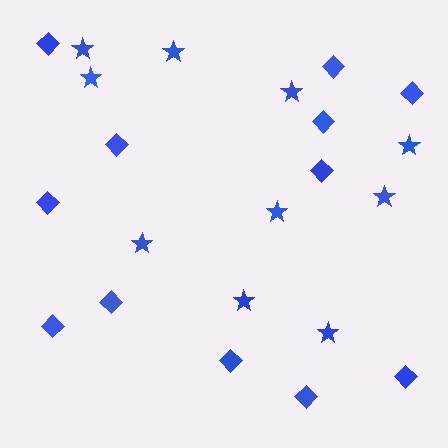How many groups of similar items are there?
There are 2 groups: one group of stars (10) and one group of diamonds (12).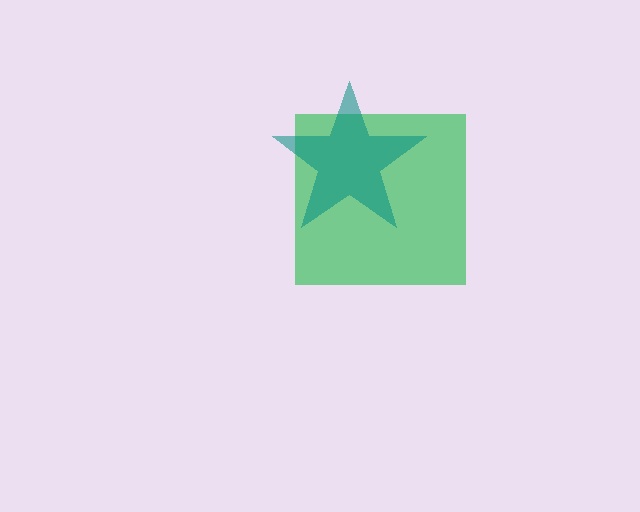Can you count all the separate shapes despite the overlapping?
Yes, there are 2 separate shapes.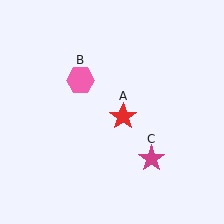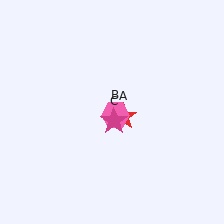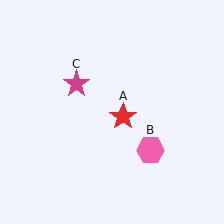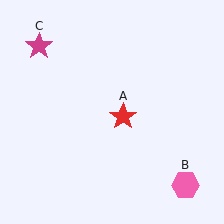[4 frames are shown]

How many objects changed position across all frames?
2 objects changed position: pink hexagon (object B), magenta star (object C).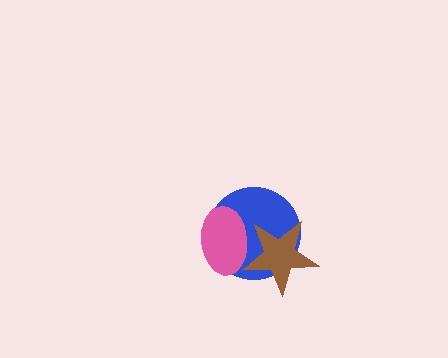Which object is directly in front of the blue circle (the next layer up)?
The pink ellipse is directly in front of the blue circle.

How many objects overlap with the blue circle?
2 objects overlap with the blue circle.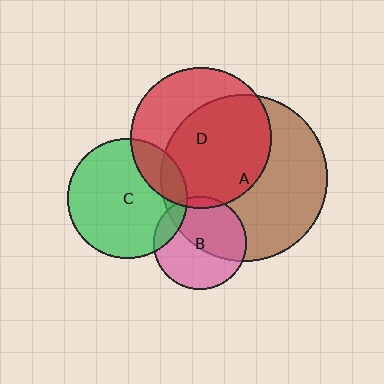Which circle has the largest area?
Circle A (brown).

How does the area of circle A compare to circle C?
Approximately 1.9 times.